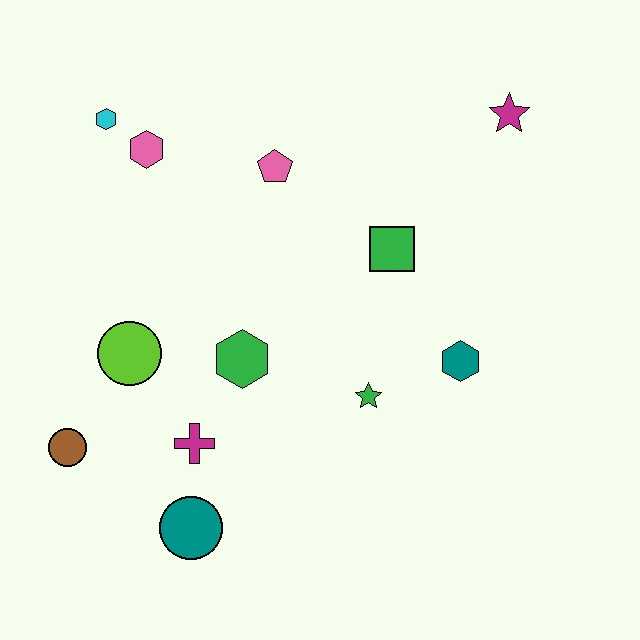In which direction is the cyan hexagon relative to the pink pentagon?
The cyan hexagon is to the left of the pink pentagon.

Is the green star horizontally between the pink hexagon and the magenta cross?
No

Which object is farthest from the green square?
The brown circle is farthest from the green square.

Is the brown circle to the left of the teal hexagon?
Yes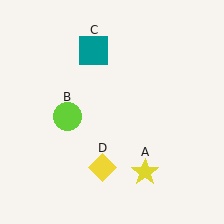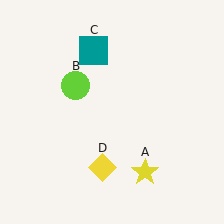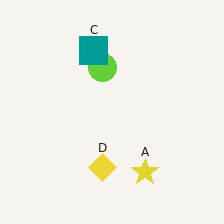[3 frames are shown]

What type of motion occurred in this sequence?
The lime circle (object B) rotated clockwise around the center of the scene.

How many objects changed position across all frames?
1 object changed position: lime circle (object B).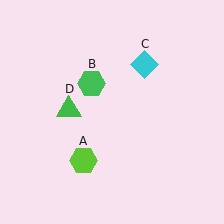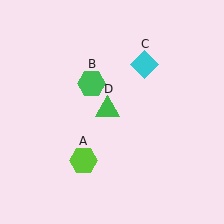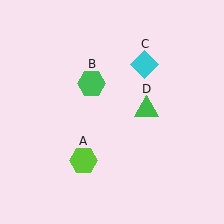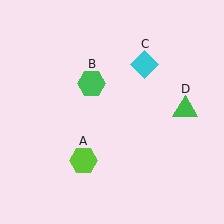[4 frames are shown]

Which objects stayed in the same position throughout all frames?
Lime hexagon (object A) and green hexagon (object B) and cyan diamond (object C) remained stationary.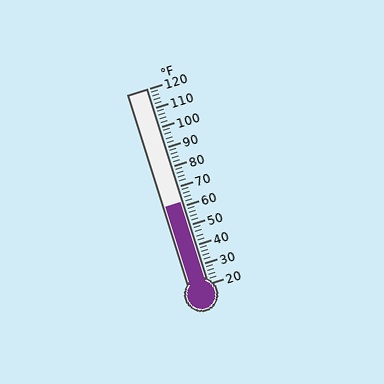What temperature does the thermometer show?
The thermometer shows approximately 62°F.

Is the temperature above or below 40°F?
The temperature is above 40°F.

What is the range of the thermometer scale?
The thermometer scale ranges from 20°F to 120°F.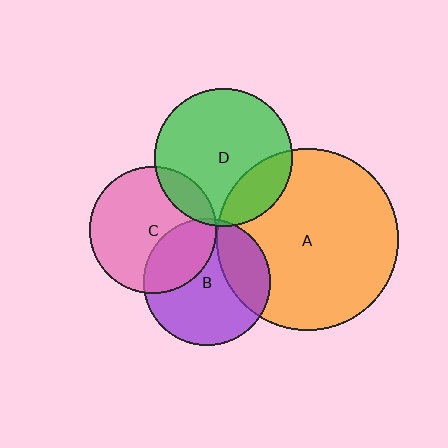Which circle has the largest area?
Circle A (orange).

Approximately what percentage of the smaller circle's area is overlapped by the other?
Approximately 15%.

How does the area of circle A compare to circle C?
Approximately 2.1 times.